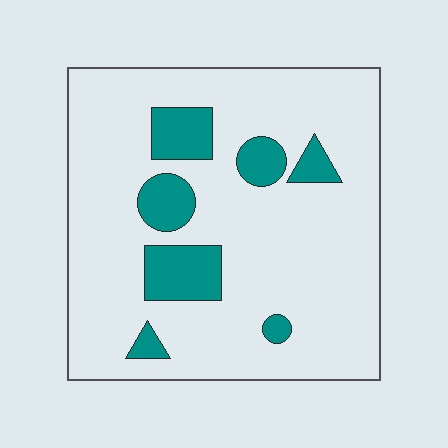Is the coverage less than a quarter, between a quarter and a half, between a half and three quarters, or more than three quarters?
Less than a quarter.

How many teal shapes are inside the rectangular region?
7.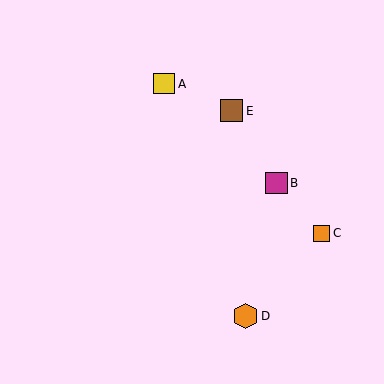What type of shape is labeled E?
Shape E is a brown square.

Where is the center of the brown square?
The center of the brown square is at (232, 111).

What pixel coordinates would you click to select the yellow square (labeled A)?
Click at (164, 84) to select the yellow square A.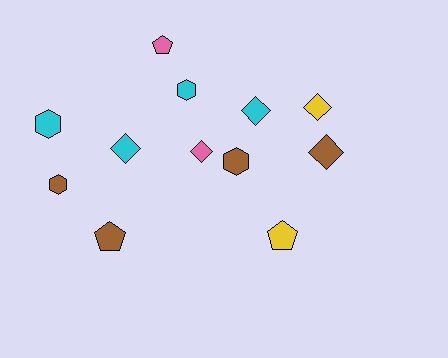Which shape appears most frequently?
Diamond, with 5 objects.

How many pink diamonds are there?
There is 1 pink diamond.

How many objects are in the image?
There are 12 objects.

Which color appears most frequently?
Cyan, with 4 objects.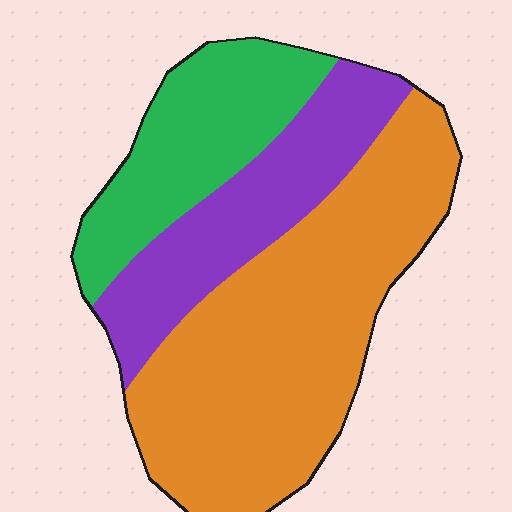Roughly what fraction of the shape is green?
Green covers about 25% of the shape.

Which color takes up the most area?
Orange, at roughly 55%.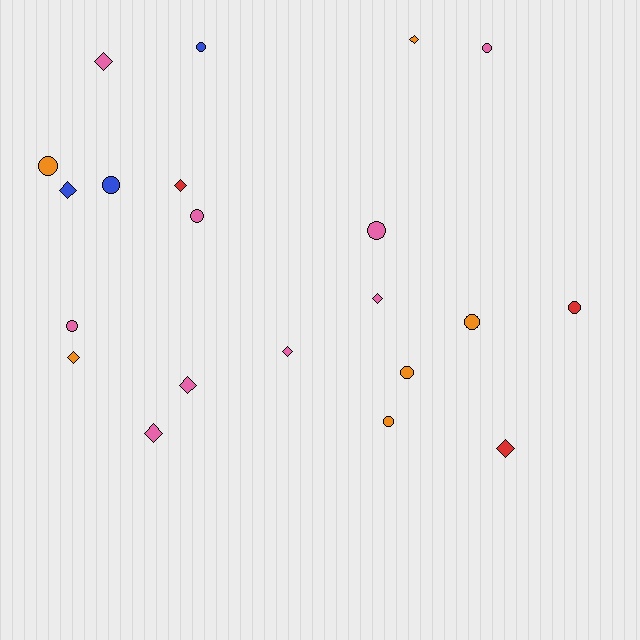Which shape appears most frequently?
Circle, with 11 objects.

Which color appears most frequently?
Pink, with 9 objects.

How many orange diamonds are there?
There are 2 orange diamonds.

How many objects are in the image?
There are 21 objects.